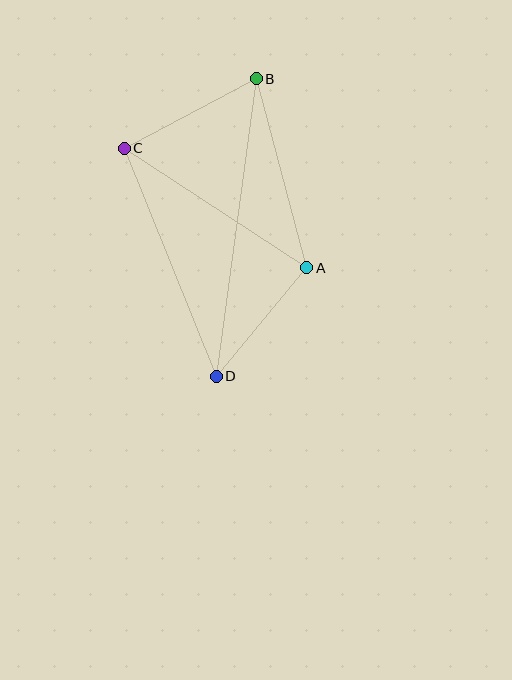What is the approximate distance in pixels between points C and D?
The distance between C and D is approximately 246 pixels.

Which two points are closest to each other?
Points A and D are closest to each other.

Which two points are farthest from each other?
Points B and D are farthest from each other.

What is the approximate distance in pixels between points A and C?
The distance between A and C is approximately 218 pixels.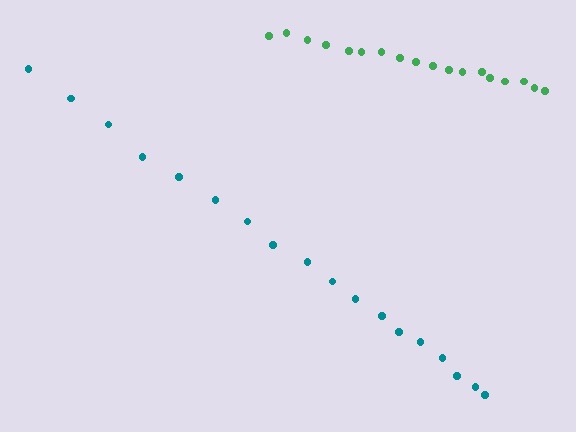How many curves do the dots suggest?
There are 2 distinct paths.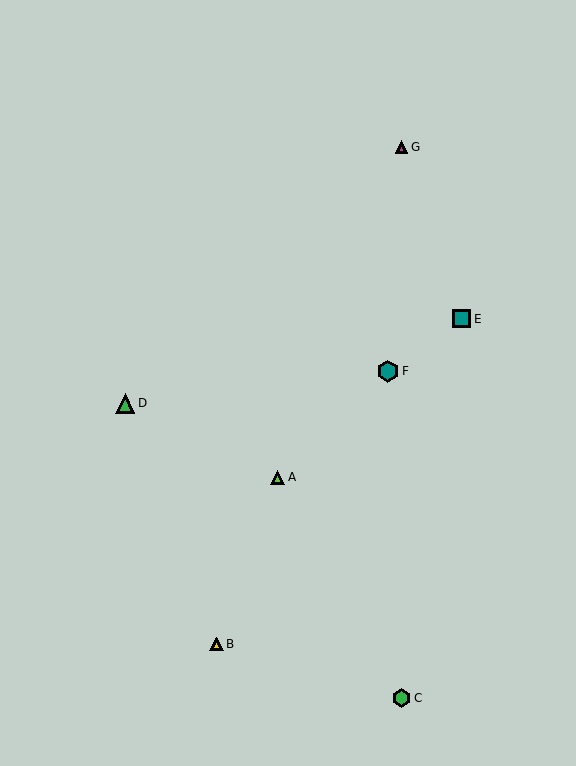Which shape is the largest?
The teal hexagon (labeled F) is the largest.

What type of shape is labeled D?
Shape D is a green triangle.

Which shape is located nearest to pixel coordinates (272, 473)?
The lime triangle (labeled A) at (278, 477) is nearest to that location.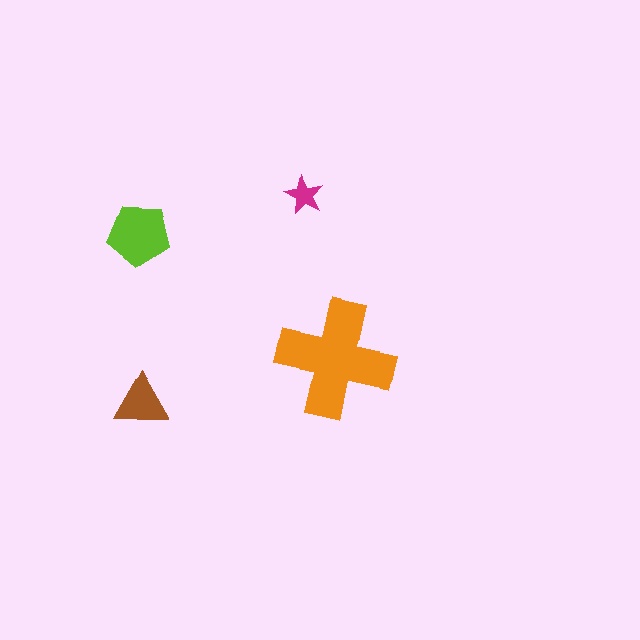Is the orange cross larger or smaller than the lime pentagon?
Larger.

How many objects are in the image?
There are 4 objects in the image.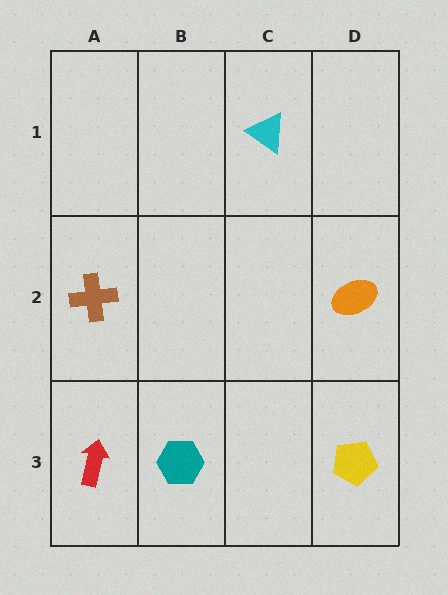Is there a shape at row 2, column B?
No, that cell is empty.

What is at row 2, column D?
An orange ellipse.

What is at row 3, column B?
A teal hexagon.